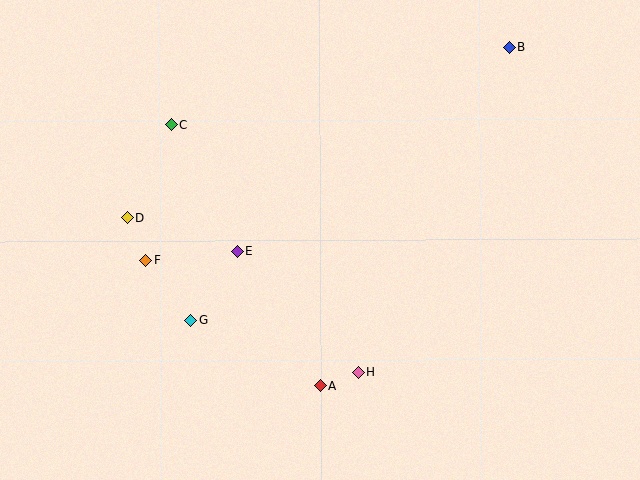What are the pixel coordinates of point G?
Point G is at (191, 320).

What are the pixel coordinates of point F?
Point F is at (146, 260).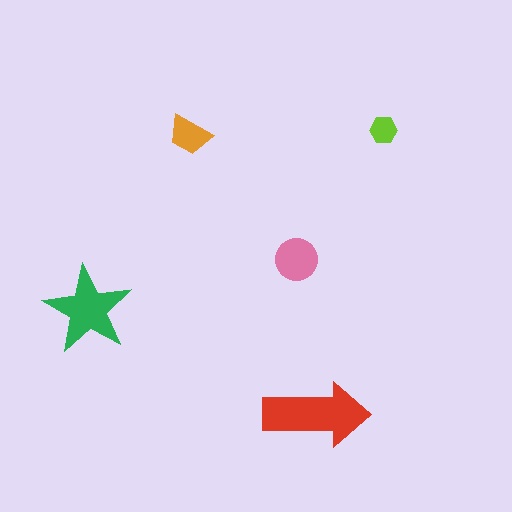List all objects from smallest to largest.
The lime hexagon, the orange trapezoid, the pink circle, the green star, the red arrow.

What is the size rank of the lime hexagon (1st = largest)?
5th.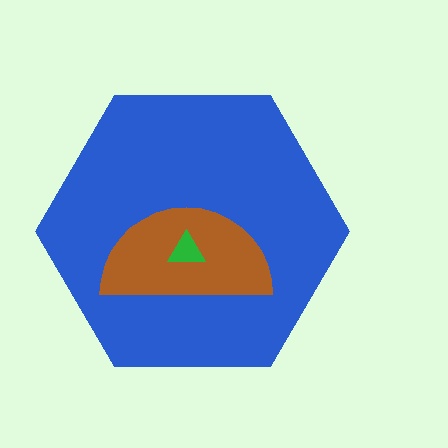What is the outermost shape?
The blue hexagon.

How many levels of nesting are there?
3.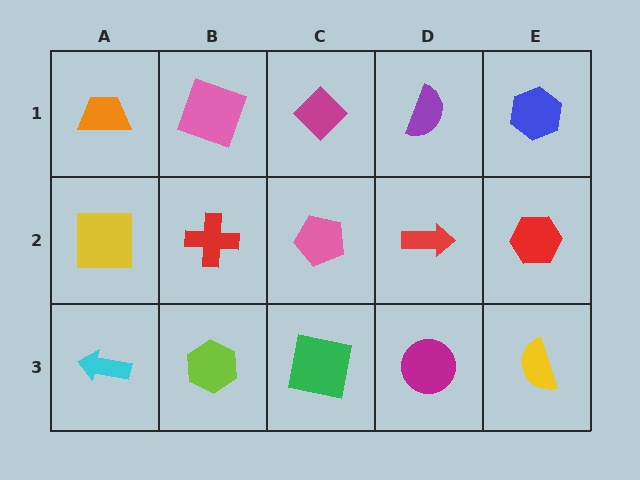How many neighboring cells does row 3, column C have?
3.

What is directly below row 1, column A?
A yellow square.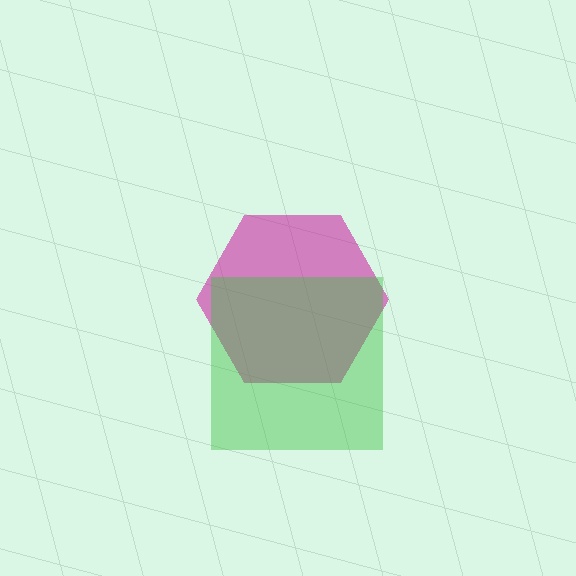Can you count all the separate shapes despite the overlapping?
Yes, there are 2 separate shapes.